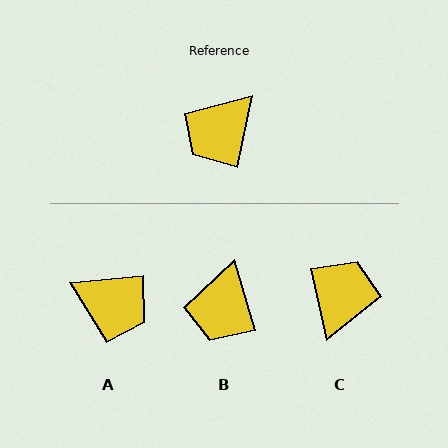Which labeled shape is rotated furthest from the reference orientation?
C, about 156 degrees away.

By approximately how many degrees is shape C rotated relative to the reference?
Approximately 156 degrees clockwise.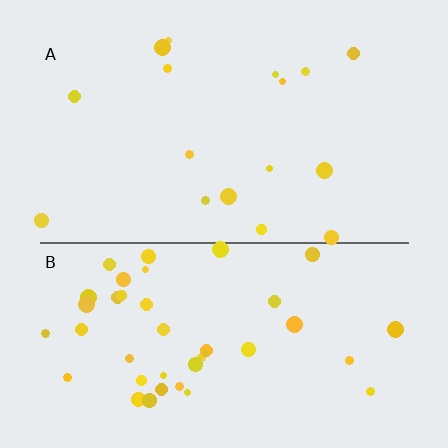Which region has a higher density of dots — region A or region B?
B (the bottom).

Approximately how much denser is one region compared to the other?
Approximately 2.5× — region B over region A.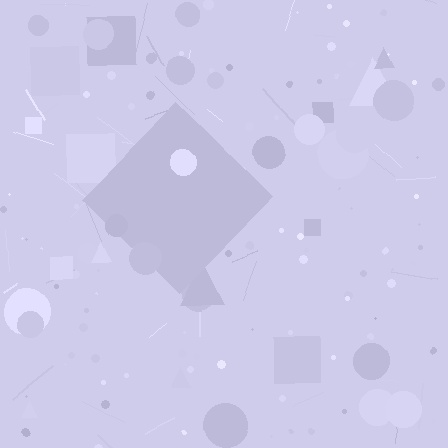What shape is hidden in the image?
A diamond is hidden in the image.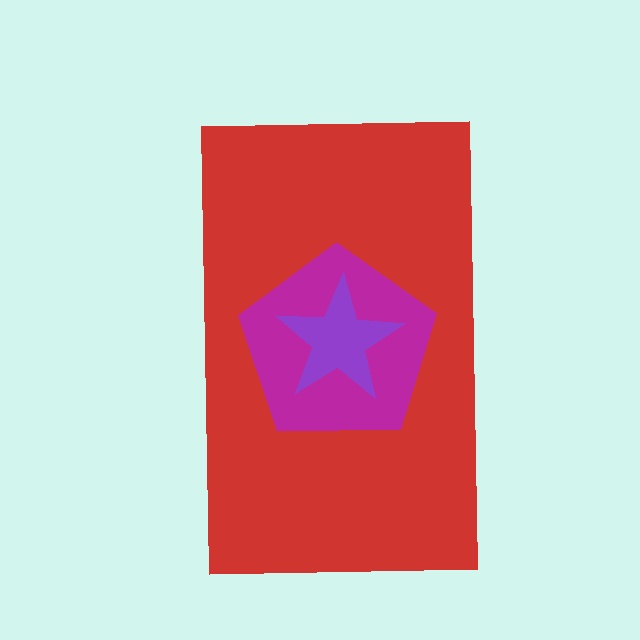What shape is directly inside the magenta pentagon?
The purple star.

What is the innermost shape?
The purple star.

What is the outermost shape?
The red rectangle.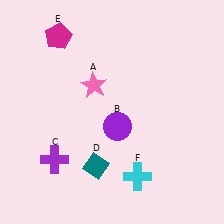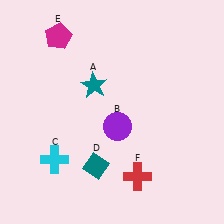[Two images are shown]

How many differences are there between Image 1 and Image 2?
There are 3 differences between the two images.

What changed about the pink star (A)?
In Image 1, A is pink. In Image 2, it changed to teal.